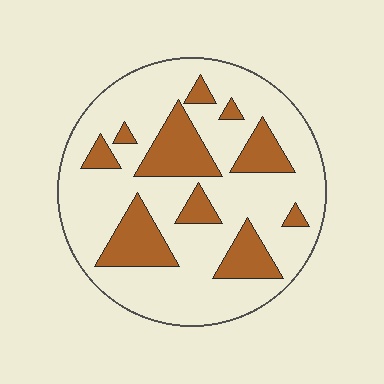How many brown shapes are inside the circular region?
10.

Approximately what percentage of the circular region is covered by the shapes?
Approximately 25%.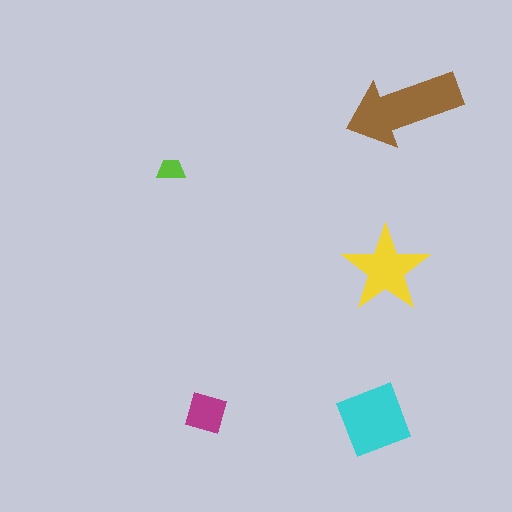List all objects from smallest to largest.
The lime trapezoid, the magenta diamond, the yellow star, the cyan square, the brown arrow.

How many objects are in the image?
There are 5 objects in the image.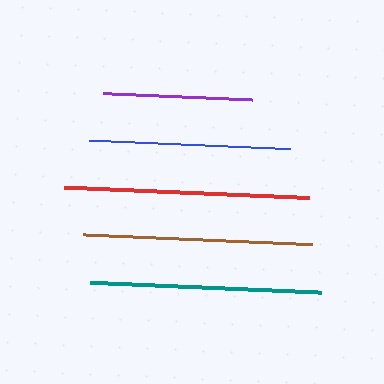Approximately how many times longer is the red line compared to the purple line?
The red line is approximately 1.6 times the length of the purple line.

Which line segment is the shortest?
The purple line is the shortest at approximately 149 pixels.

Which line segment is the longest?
The red line is the longest at approximately 245 pixels.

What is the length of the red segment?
The red segment is approximately 245 pixels long.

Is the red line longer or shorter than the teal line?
The red line is longer than the teal line.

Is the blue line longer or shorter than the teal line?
The teal line is longer than the blue line.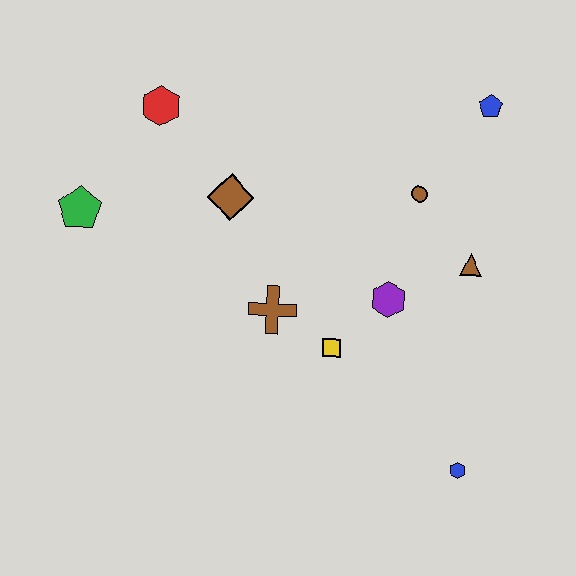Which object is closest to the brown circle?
The brown triangle is closest to the brown circle.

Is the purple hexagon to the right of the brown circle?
No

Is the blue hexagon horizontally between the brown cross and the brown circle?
No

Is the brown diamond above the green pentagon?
Yes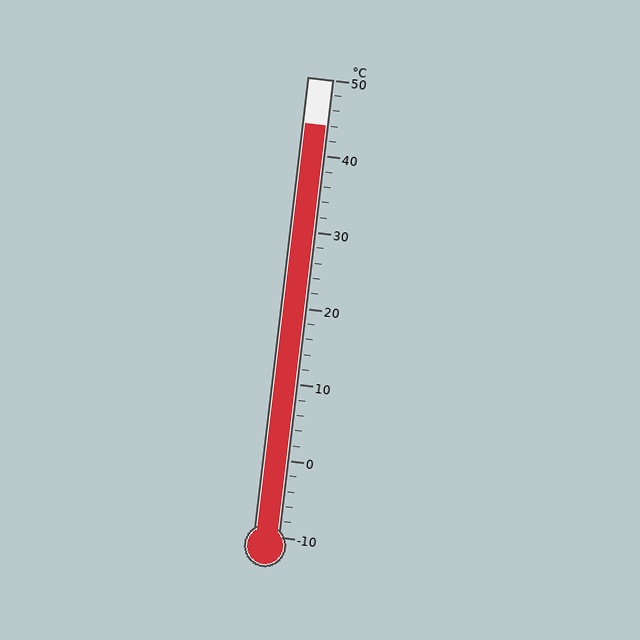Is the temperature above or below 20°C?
The temperature is above 20°C.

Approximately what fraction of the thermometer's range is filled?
The thermometer is filled to approximately 90% of its range.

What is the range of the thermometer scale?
The thermometer scale ranges from -10°C to 50°C.